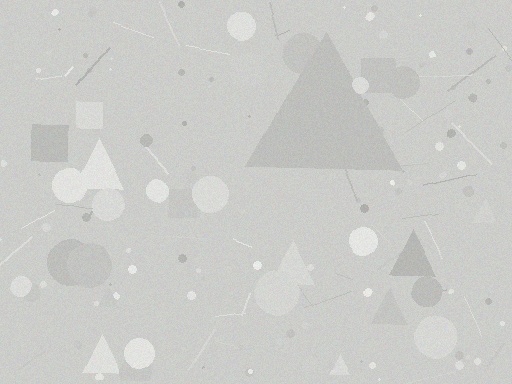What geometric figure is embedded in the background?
A triangle is embedded in the background.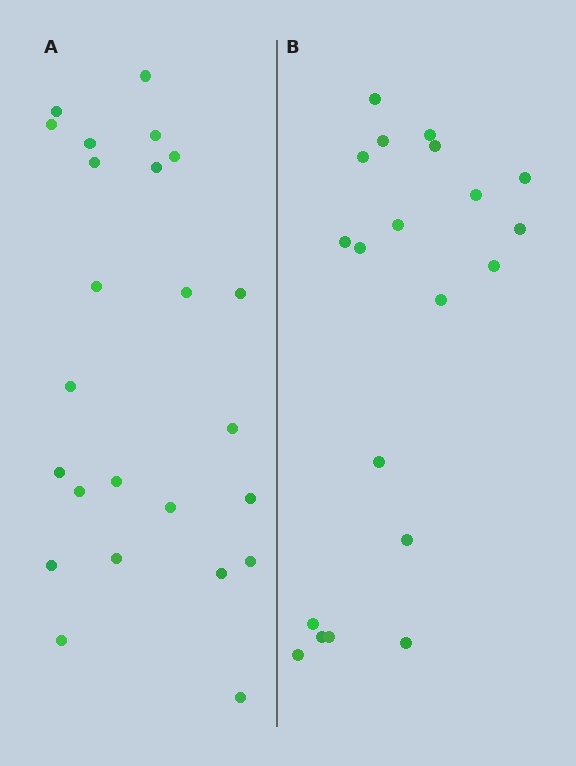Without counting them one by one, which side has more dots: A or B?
Region A (the left region) has more dots.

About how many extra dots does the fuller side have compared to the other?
Region A has about 4 more dots than region B.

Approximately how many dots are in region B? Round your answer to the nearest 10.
About 20 dots.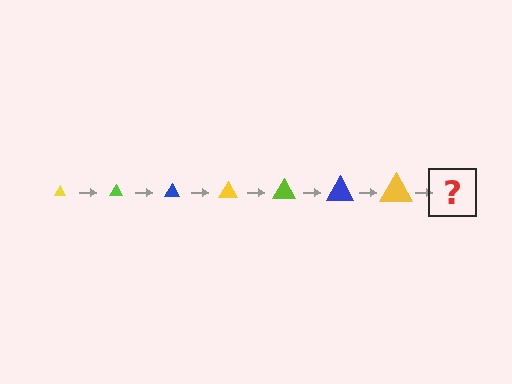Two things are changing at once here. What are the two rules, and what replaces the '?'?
The two rules are that the triangle grows larger each step and the color cycles through yellow, lime, and blue. The '?' should be a lime triangle, larger than the previous one.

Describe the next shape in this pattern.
It should be a lime triangle, larger than the previous one.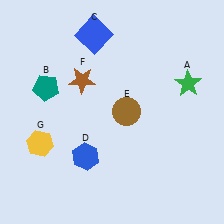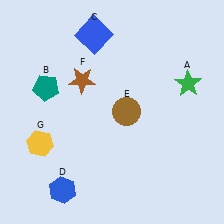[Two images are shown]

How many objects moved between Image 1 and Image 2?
1 object moved between the two images.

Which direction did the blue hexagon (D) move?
The blue hexagon (D) moved down.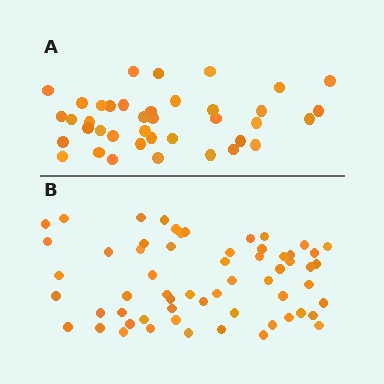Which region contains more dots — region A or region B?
Region B (the bottom region) has more dots.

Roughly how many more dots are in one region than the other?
Region B has approximately 20 more dots than region A.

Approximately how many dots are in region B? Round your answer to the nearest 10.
About 60 dots.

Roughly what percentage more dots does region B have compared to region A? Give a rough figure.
About 55% more.